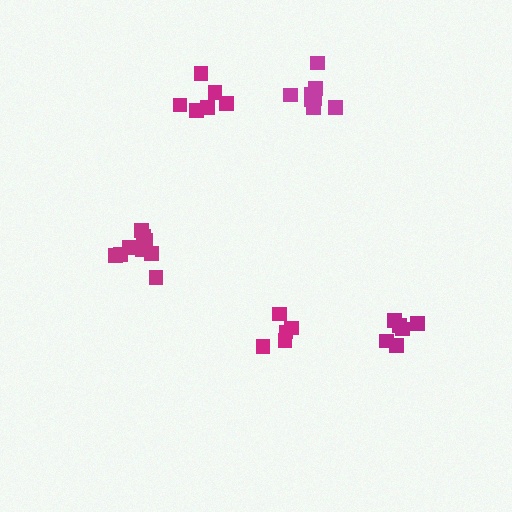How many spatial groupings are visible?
There are 5 spatial groupings.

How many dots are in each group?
Group 1: 5 dots, Group 2: 8 dots, Group 3: 9 dots, Group 4: 6 dots, Group 5: 6 dots (34 total).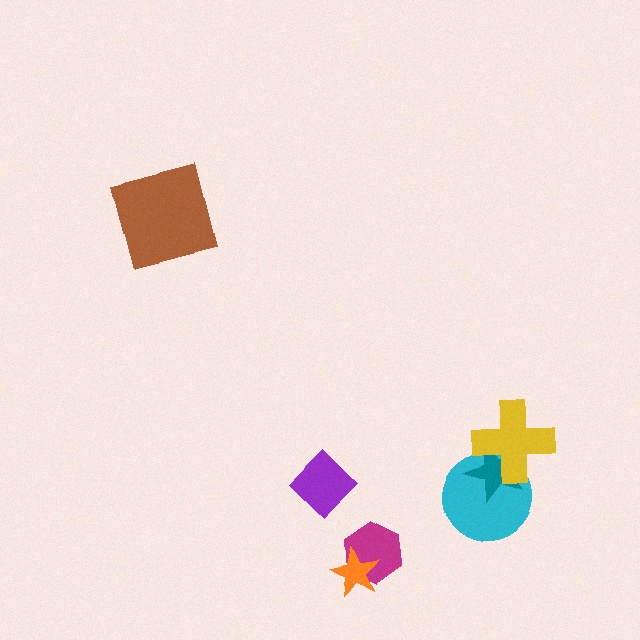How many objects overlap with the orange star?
1 object overlaps with the orange star.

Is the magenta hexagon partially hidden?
Yes, it is partially covered by another shape.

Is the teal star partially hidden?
Yes, it is partially covered by another shape.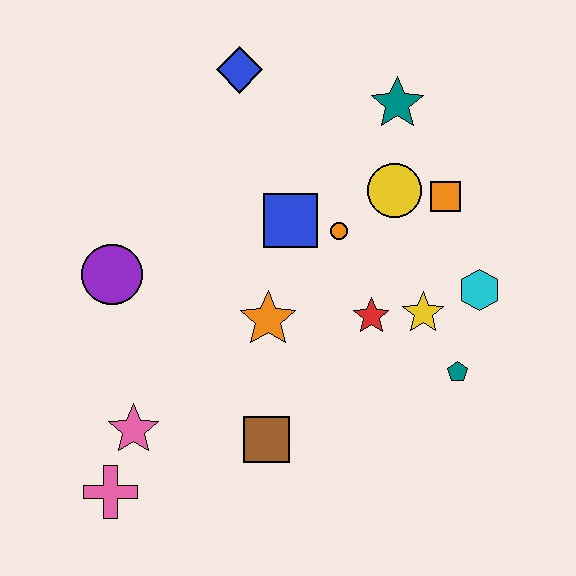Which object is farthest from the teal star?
The pink cross is farthest from the teal star.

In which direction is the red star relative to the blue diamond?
The red star is below the blue diamond.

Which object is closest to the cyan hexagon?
The yellow star is closest to the cyan hexagon.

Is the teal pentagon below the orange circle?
Yes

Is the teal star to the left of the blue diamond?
No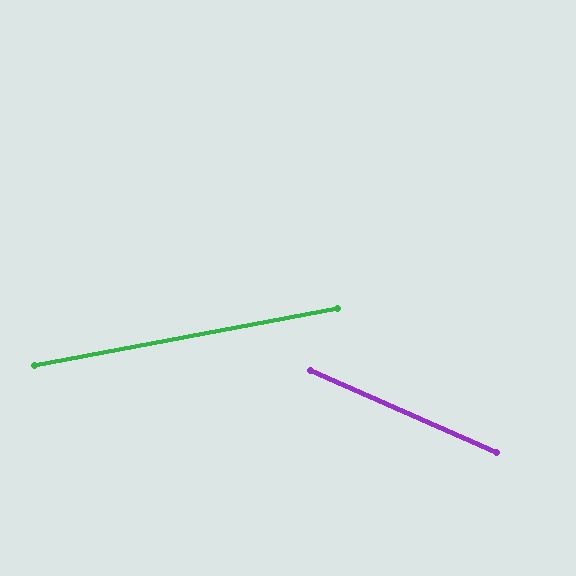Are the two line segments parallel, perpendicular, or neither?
Neither parallel nor perpendicular — they differ by about 34°.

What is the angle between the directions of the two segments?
Approximately 34 degrees.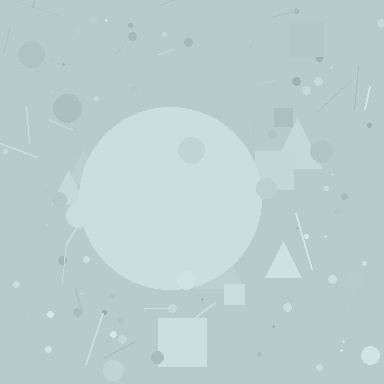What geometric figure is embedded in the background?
A circle is embedded in the background.